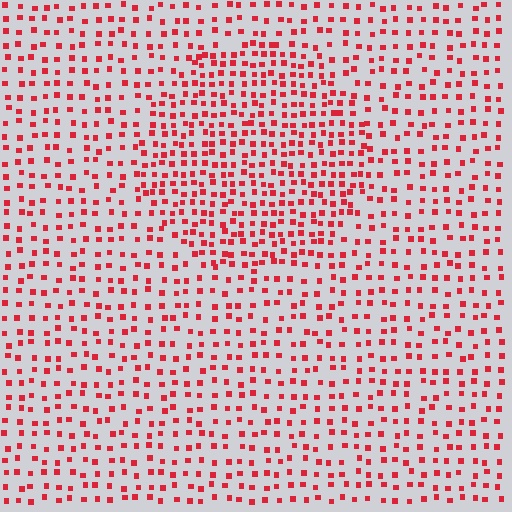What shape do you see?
I see a circle.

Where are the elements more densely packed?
The elements are more densely packed inside the circle boundary.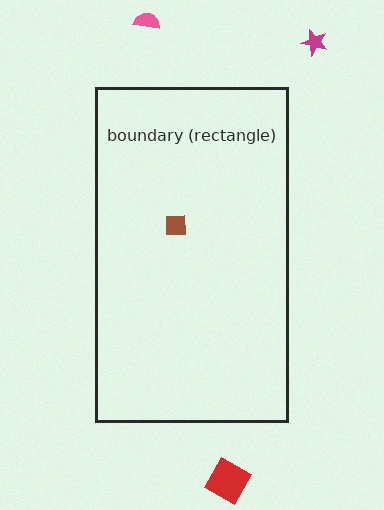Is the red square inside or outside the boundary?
Outside.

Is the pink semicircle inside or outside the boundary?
Outside.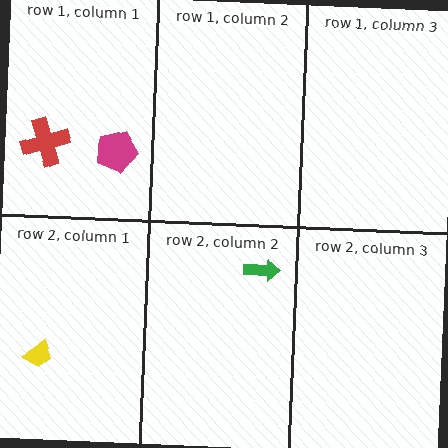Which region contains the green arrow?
The row 2, column 2 region.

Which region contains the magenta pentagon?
The row 1, column 1 region.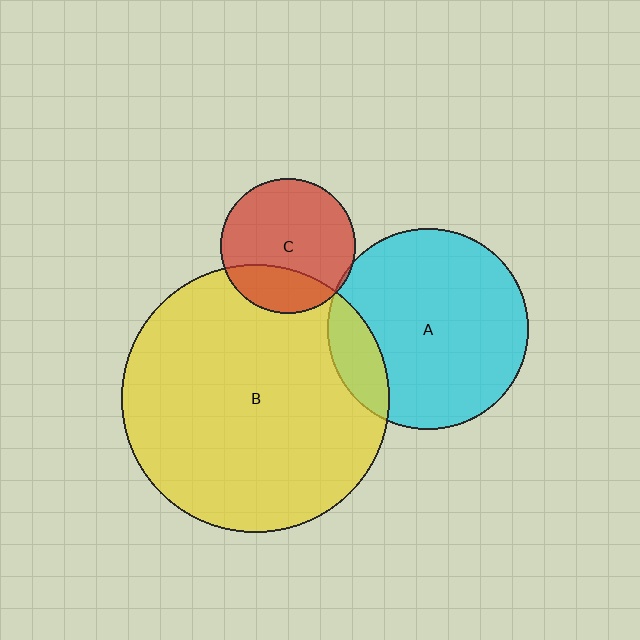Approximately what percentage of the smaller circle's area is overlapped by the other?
Approximately 5%.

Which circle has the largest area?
Circle B (yellow).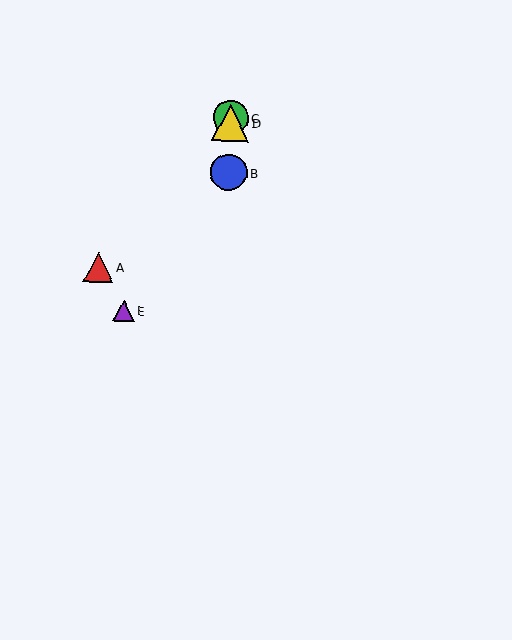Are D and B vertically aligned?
Yes, both are at x≈230.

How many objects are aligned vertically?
3 objects (B, C, D) are aligned vertically.